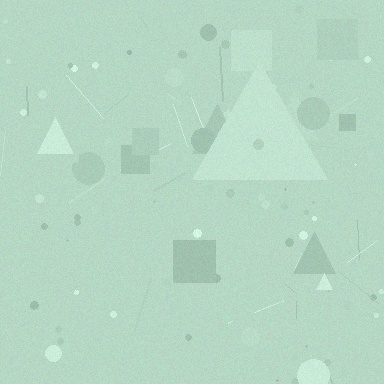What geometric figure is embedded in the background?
A triangle is embedded in the background.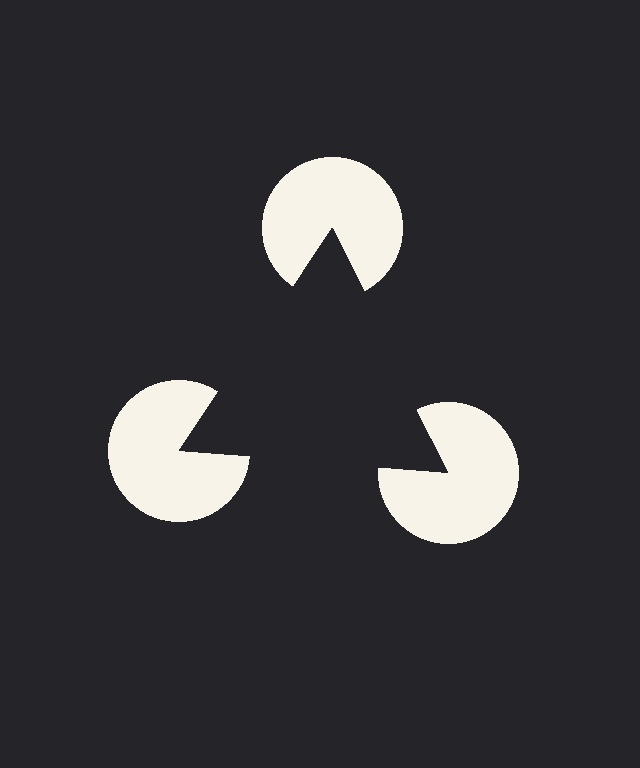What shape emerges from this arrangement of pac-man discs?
An illusory triangle — its edges are inferred from the aligned wedge cuts in the pac-man discs, not physically drawn.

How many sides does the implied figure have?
3 sides.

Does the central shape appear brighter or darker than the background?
It typically appears slightly darker than the background, even though no actual brightness change is drawn.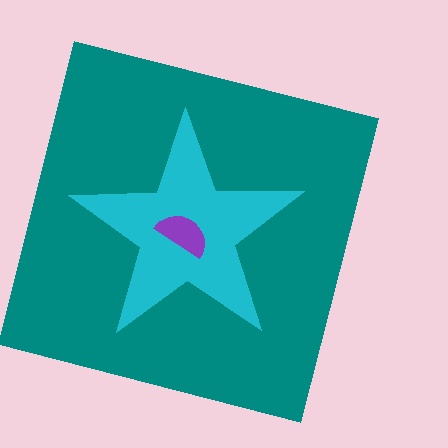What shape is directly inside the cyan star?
The purple semicircle.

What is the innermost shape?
The purple semicircle.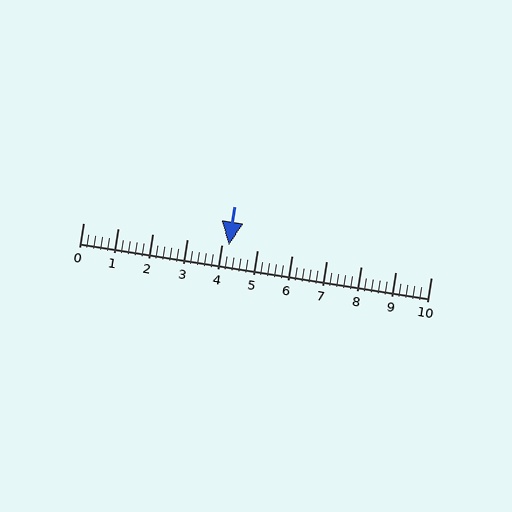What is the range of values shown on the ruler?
The ruler shows values from 0 to 10.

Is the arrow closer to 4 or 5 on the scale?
The arrow is closer to 4.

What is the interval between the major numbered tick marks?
The major tick marks are spaced 1 units apart.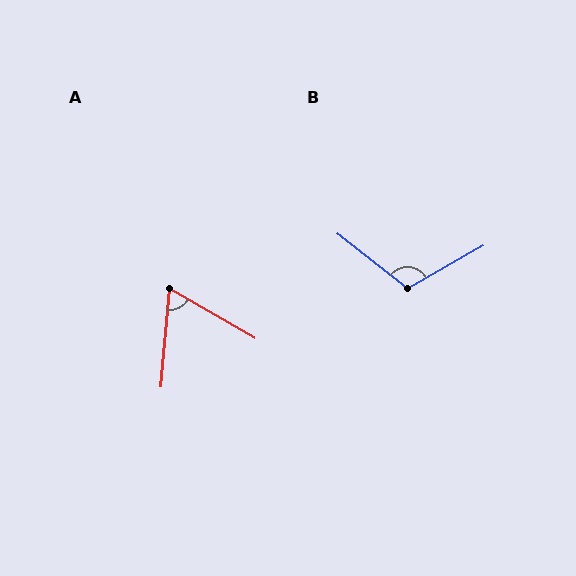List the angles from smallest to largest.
A (65°), B (112°).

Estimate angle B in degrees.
Approximately 112 degrees.